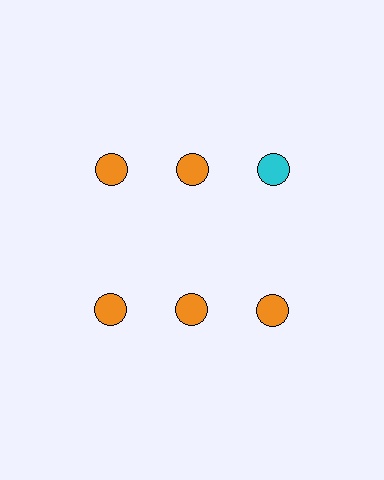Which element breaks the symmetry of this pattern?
The cyan circle in the top row, center column breaks the symmetry. All other shapes are orange circles.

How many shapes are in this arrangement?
There are 6 shapes arranged in a grid pattern.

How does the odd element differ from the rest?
It has a different color: cyan instead of orange.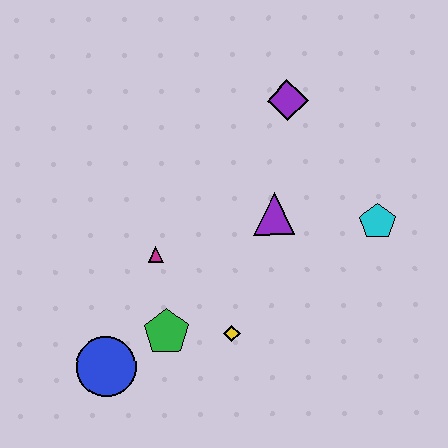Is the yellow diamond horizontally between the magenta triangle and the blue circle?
No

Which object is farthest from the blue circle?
The purple diamond is farthest from the blue circle.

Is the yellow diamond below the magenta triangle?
Yes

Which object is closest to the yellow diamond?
The green pentagon is closest to the yellow diamond.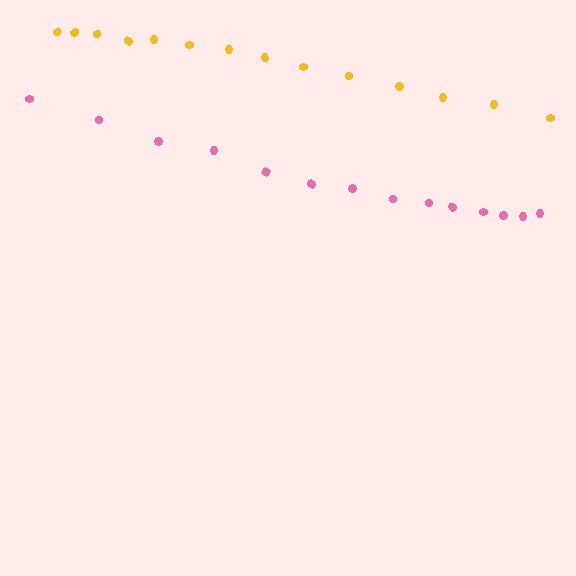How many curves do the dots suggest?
There are 2 distinct paths.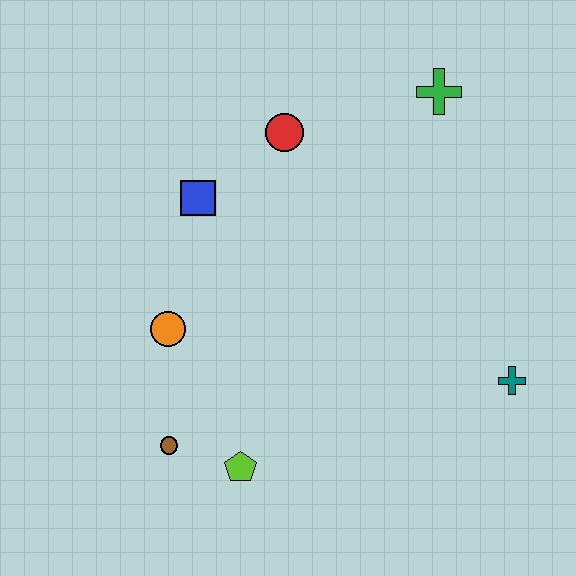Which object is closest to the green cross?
The red circle is closest to the green cross.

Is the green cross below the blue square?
No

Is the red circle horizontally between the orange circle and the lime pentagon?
No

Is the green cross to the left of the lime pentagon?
No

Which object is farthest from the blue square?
The teal cross is farthest from the blue square.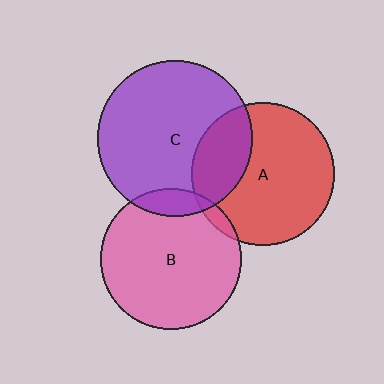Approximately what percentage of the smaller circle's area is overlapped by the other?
Approximately 5%.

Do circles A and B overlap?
Yes.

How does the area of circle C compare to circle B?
Approximately 1.2 times.